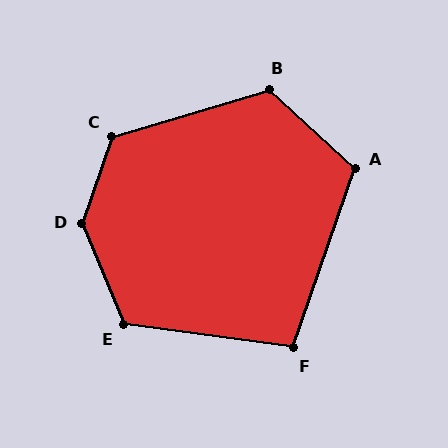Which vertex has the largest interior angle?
D, at approximately 139 degrees.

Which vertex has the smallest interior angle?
F, at approximately 101 degrees.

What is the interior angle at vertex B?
Approximately 120 degrees (obtuse).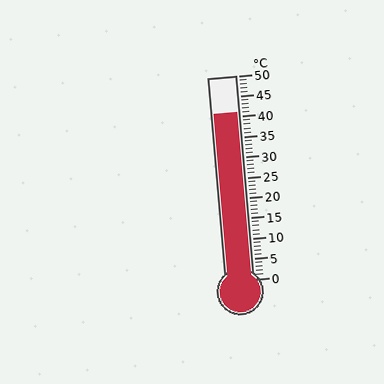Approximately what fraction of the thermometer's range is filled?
The thermometer is filled to approximately 80% of its range.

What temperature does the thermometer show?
The thermometer shows approximately 41°C.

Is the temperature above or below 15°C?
The temperature is above 15°C.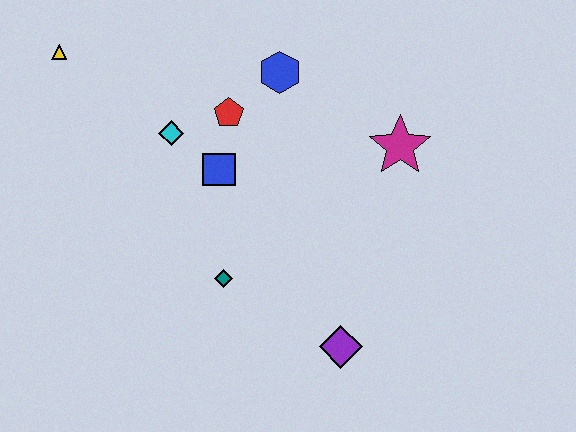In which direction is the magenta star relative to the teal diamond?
The magenta star is to the right of the teal diamond.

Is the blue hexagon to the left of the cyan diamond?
No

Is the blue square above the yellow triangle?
No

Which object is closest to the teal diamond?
The blue square is closest to the teal diamond.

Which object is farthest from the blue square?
The purple diamond is farthest from the blue square.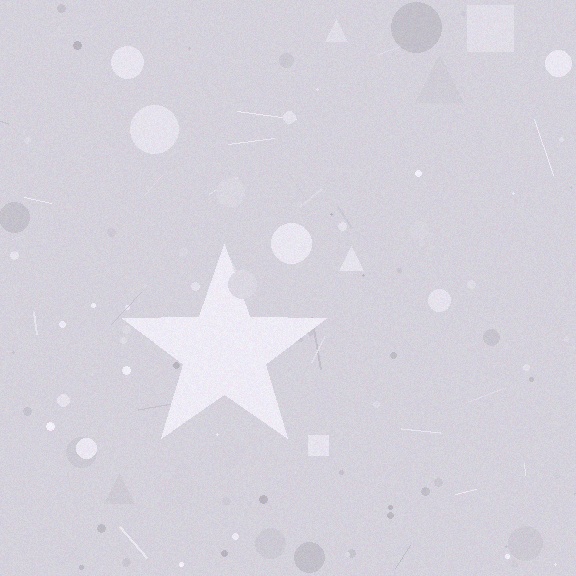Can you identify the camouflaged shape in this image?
The camouflaged shape is a star.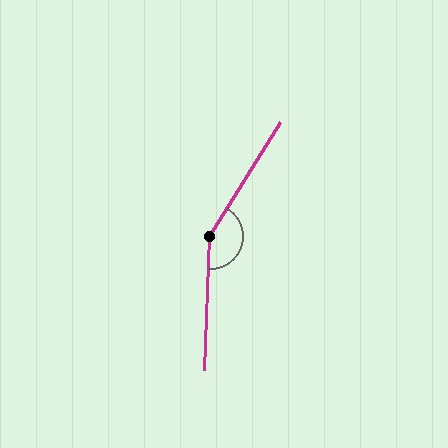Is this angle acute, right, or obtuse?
It is obtuse.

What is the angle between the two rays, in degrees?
Approximately 151 degrees.